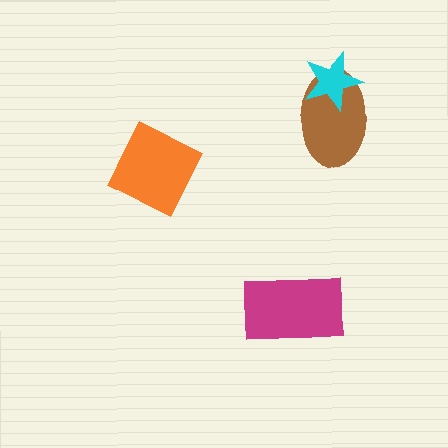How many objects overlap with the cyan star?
1 object overlaps with the cyan star.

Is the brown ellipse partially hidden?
Yes, it is partially covered by another shape.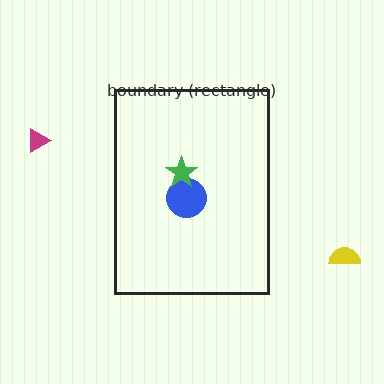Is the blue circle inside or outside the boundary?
Inside.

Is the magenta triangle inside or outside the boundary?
Outside.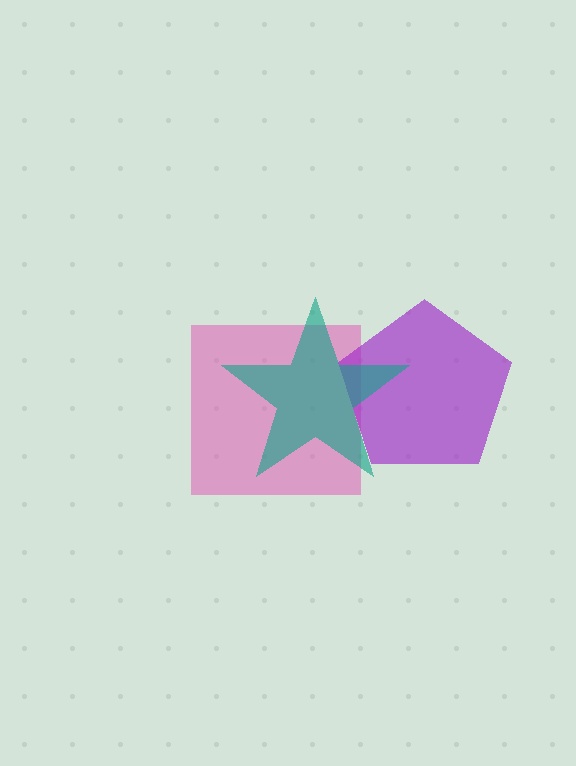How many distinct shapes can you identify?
There are 3 distinct shapes: a pink square, a purple pentagon, a teal star.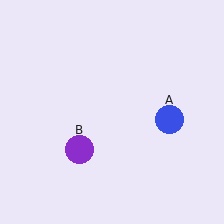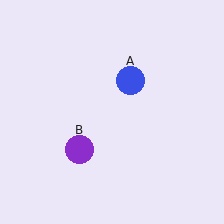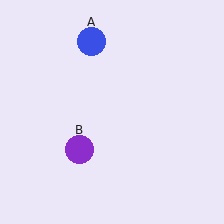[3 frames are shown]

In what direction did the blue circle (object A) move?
The blue circle (object A) moved up and to the left.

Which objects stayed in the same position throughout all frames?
Purple circle (object B) remained stationary.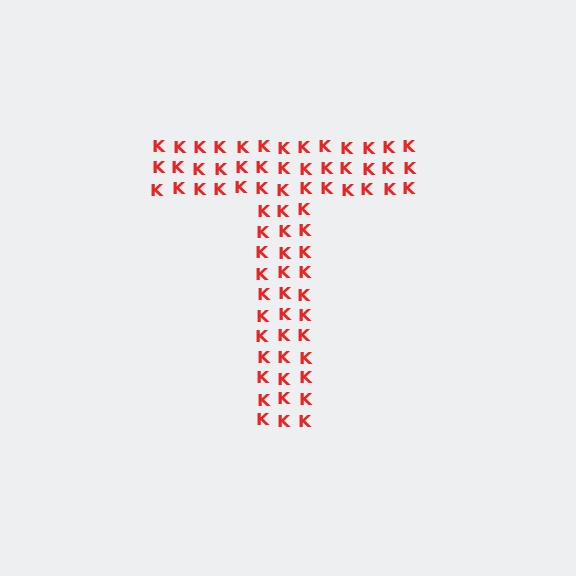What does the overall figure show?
The overall figure shows the letter T.